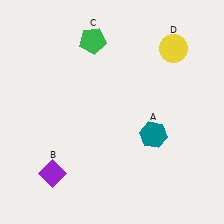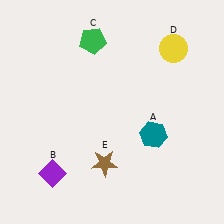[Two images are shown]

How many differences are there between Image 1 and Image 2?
There is 1 difference between the two images.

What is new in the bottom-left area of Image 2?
A brown star (E) was added in the bottom-left area of Image 2.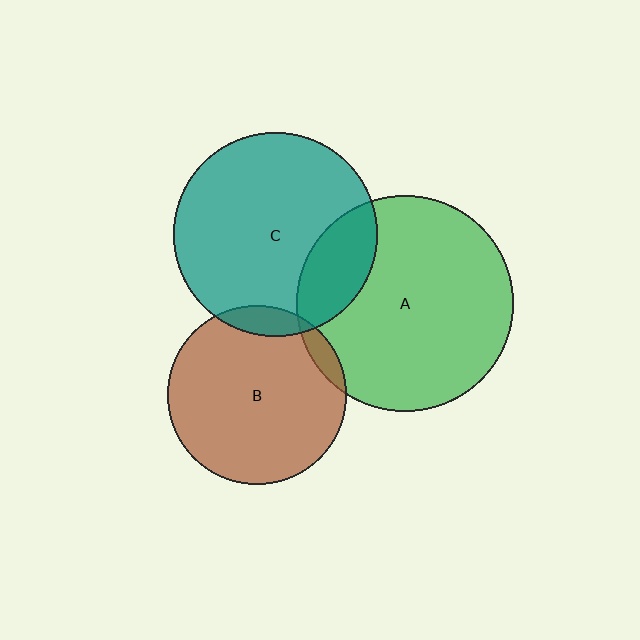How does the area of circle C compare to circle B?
Approximately 1.3 times.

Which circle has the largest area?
Circle A (green).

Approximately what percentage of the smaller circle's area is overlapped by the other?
Approximately 5%.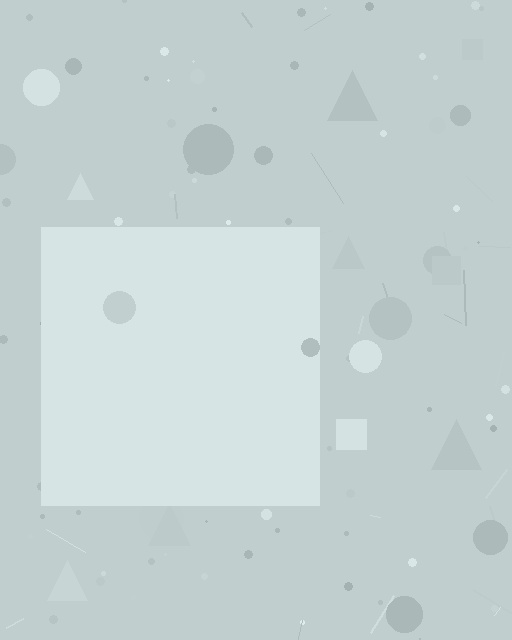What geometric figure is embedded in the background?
A square is embedded in the background.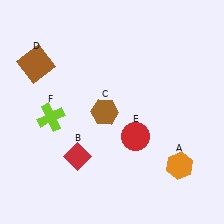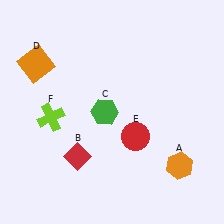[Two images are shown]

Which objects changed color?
C changed from brown to green. D changed from brown to orange.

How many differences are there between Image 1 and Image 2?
There are 2 differences between the two images.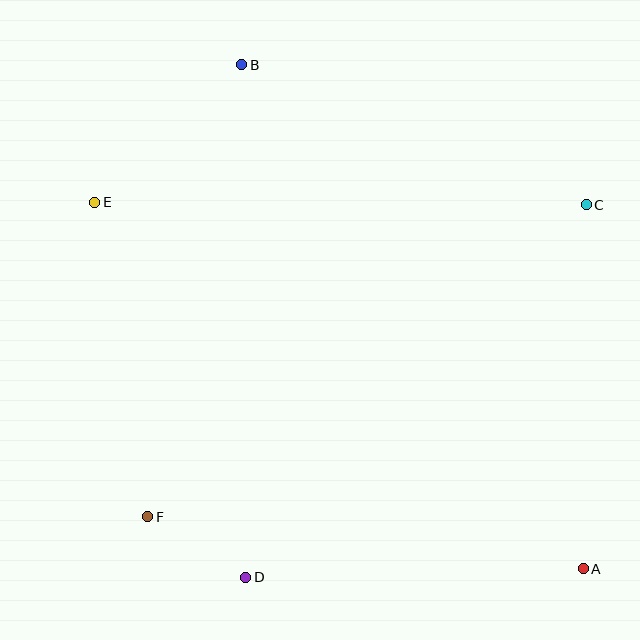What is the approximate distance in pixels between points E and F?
The distance between E and F is approximately 319 pixels.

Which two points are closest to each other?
Points D and F are closest to each other.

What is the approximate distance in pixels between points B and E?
The distance between B and E is approximately 201 pixels.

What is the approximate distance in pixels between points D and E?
The distance between D and E is approximately 404 pixels.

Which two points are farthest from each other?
Points A and E are farthest from each other.